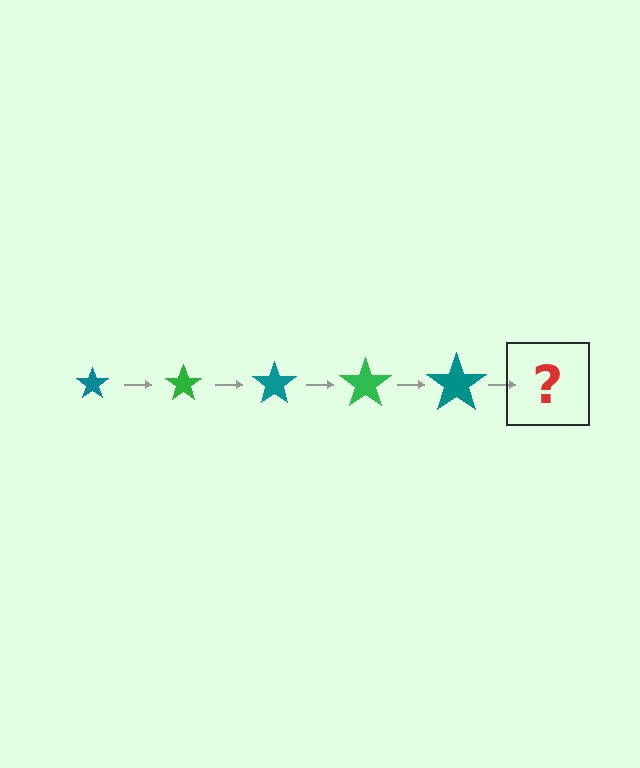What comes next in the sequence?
The next element should be a green star, larger than the previous one.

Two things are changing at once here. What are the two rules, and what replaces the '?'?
The two rules are that the star grows larger each step and the color cycles through teal and green. The '?' should be a green star, larger than the previous one.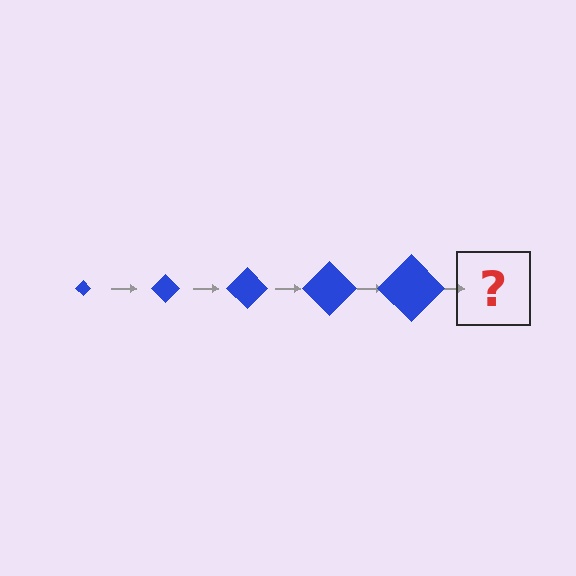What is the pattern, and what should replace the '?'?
The pattern is that the diamond gets progressively larger each step. The '?' should be a blue diamond, larger than the previous one.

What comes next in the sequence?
The next element should be a blue diamond, larger than the previous one.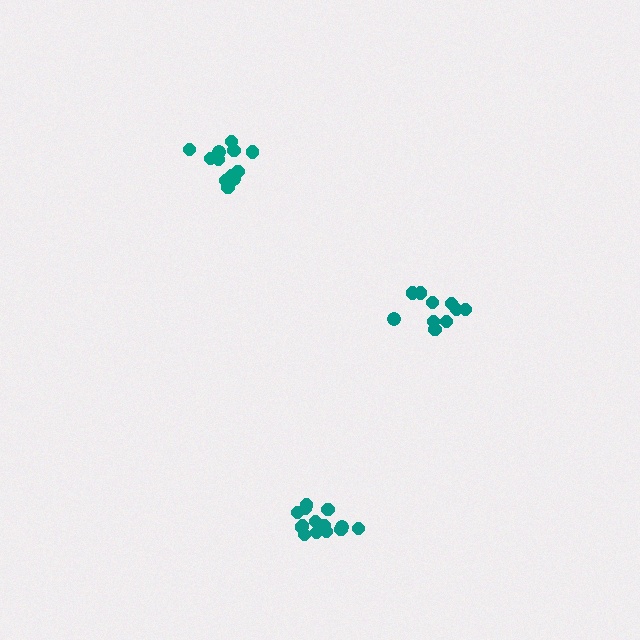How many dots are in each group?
Group 1: 15 dots, Group 2: 10 dots, Group 3: 12 dots (37 total).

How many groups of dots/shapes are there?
There are 3 groups.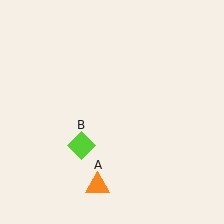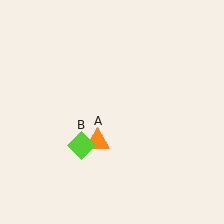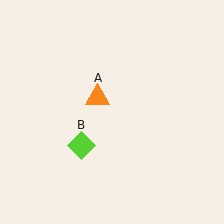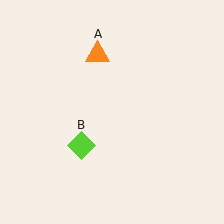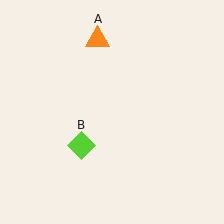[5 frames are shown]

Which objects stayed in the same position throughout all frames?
Lime diamond (object B) remained stationary.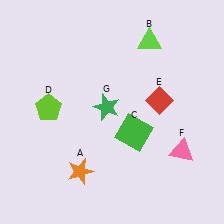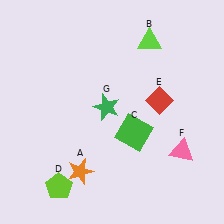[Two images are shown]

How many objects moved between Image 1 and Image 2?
1 object moved between the two images.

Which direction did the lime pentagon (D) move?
The lime pentagon (D) moved down.